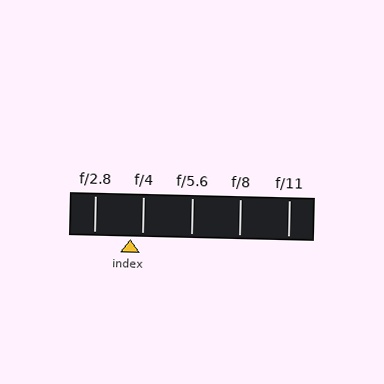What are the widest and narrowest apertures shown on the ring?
The widest aperture shown is f/2.8 and the narrowest is f/11.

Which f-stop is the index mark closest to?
The index mark is closest to f/4.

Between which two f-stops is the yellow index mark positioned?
The index mark is between f/2.8 and f/4.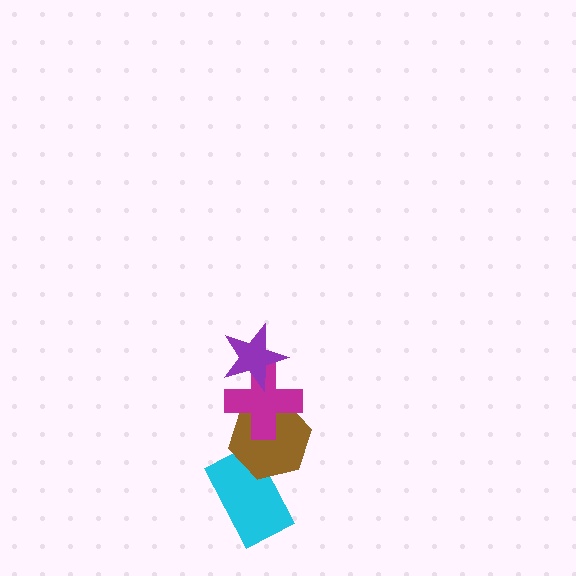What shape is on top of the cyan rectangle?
The brown hexagon is on top of the cyan rectangle.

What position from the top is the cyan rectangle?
The cyan rectangle is 4th from the top.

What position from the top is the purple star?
The purple star is 1st from the top.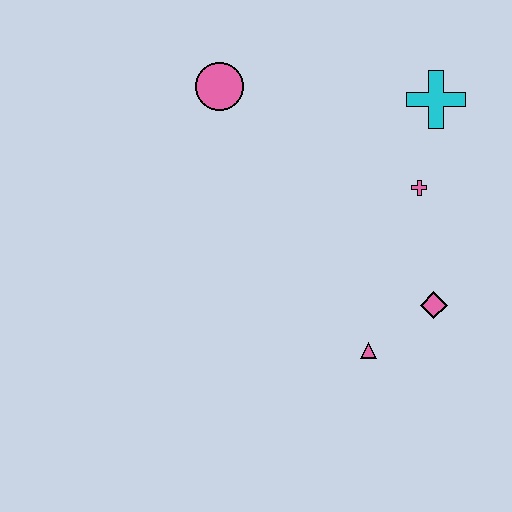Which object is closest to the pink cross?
The cyan cross is closest to the pink cross.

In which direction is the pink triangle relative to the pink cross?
The pink triangle is below the pink cross.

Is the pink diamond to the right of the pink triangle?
Yes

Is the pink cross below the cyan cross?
Yes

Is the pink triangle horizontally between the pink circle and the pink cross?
Yes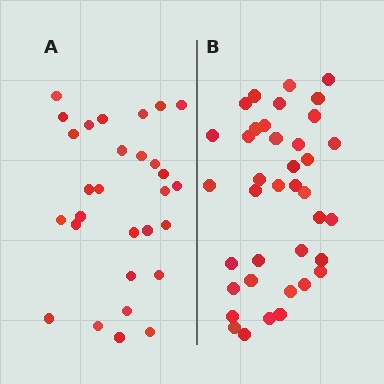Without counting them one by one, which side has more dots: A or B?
Region B (the right region) has more dots.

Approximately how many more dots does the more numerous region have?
Region B has roughly 8 or so more dots than region A.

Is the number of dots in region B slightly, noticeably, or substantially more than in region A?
Region B has noticeably more, but not dramatically so. The ratio is roughly 1.3 to 1.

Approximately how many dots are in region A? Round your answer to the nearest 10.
About 30 dots. (The exact count is 29, which rounds to 30.)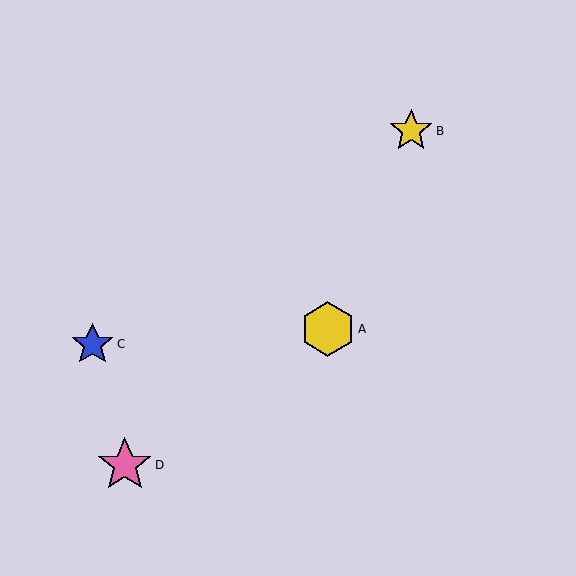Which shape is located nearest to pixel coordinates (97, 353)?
The blue star (labeled C) at (93, 344) is nearest to that location.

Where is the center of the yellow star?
The center of the yellow star is at (411, 131).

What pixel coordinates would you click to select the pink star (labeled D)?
Click at (125, 465) to select the pink star D.